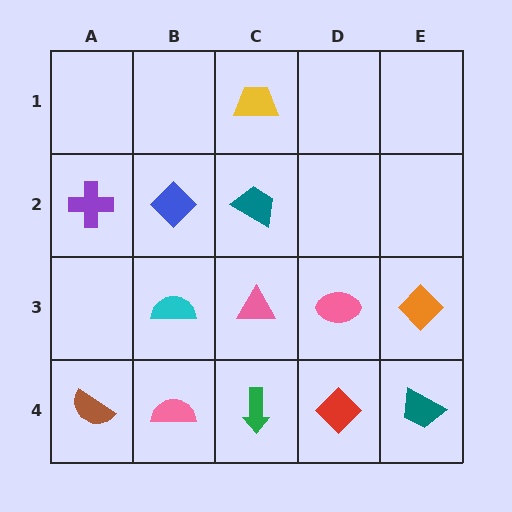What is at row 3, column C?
A pink triangle.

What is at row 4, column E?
A teal trapezoid.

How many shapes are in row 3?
4 shapes.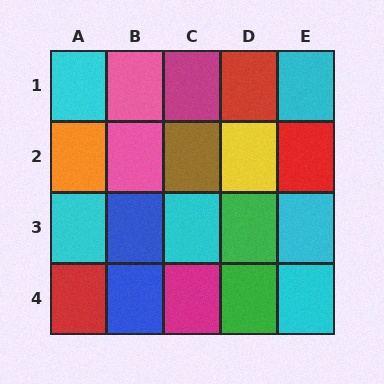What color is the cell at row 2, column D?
Yellow.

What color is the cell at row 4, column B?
Blue.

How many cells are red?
3 cells are red.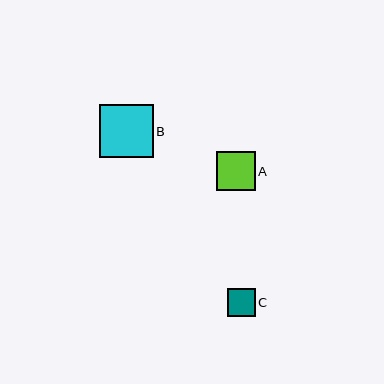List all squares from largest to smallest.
From largest to smallest: B, A, C.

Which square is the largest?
Square B is the largest with a size of approximately 54 pixels.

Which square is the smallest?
Square C is the smallest with a size of approximately 28 pixels.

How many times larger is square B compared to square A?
Square B is approximately 1.4 times the size of square A.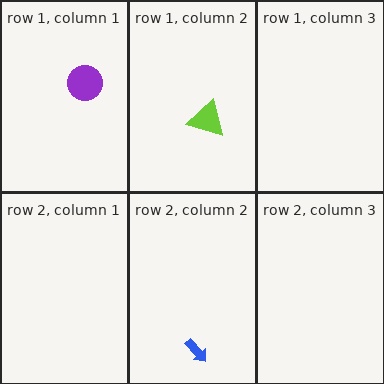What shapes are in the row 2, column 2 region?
The blue arrow.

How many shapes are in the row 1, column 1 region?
1.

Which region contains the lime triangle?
The row 1, column 2 region.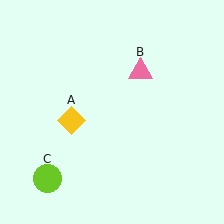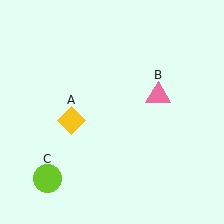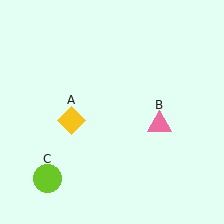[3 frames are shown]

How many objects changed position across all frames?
1 object changed position: pink triangle (object B).